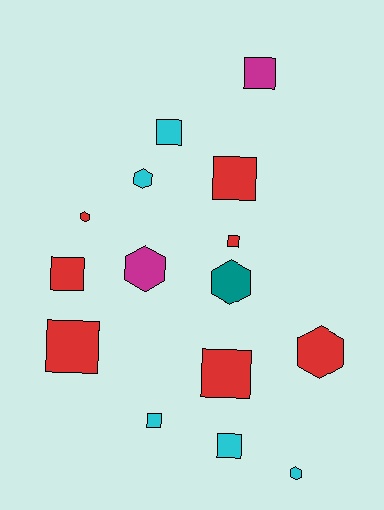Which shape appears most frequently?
Square, with 9 objects.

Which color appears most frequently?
Red, with 7 objects.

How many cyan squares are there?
There are 3 cyan squares.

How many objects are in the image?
There are 15 objects.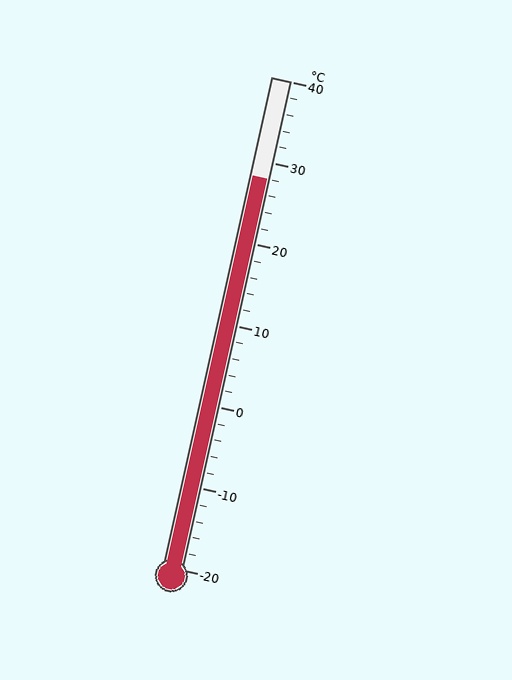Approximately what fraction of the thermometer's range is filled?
The thermometer is filled to approximately 80% of its range.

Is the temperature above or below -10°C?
The temperature is above -10°C.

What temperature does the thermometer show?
The thermometer shows approximately 28°C.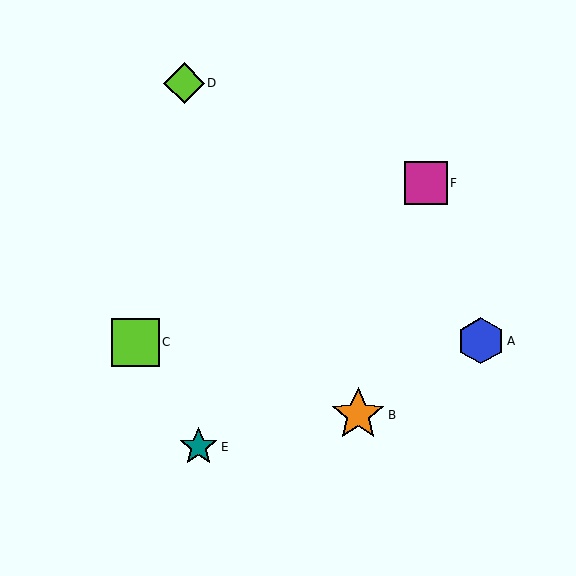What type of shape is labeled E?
Shape E is a teal star.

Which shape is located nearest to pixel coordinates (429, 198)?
The magenta square (labeled F) at (426, 183) is nearest to that location.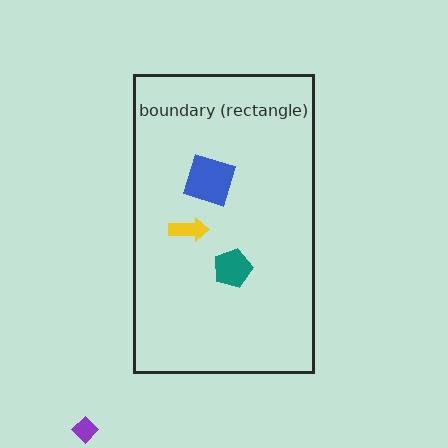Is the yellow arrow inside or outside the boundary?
Inside.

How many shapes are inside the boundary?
3 inside, 1 outside.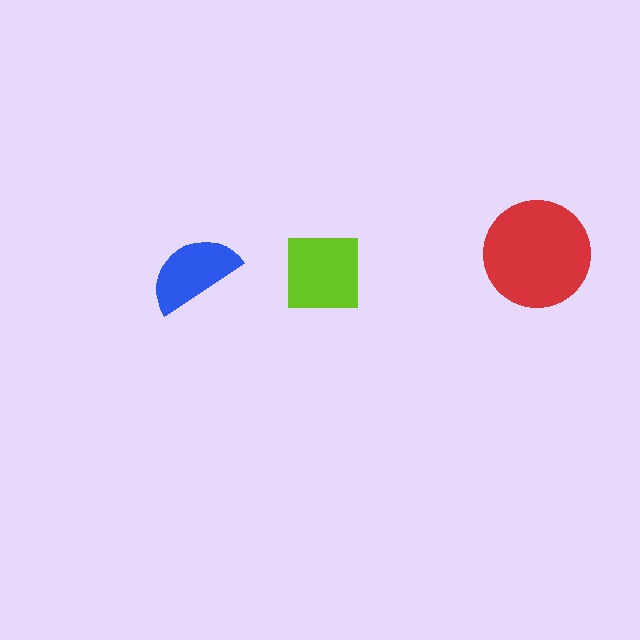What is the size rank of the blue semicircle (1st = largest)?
3rd.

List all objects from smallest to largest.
The blue semicircle, the lime square, the red circle.